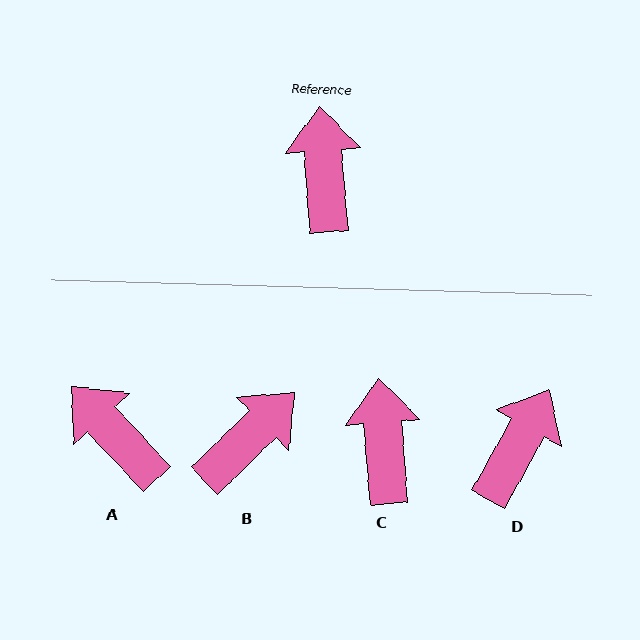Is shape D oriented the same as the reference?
No, it is off by about 34 degrees.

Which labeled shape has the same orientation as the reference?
C.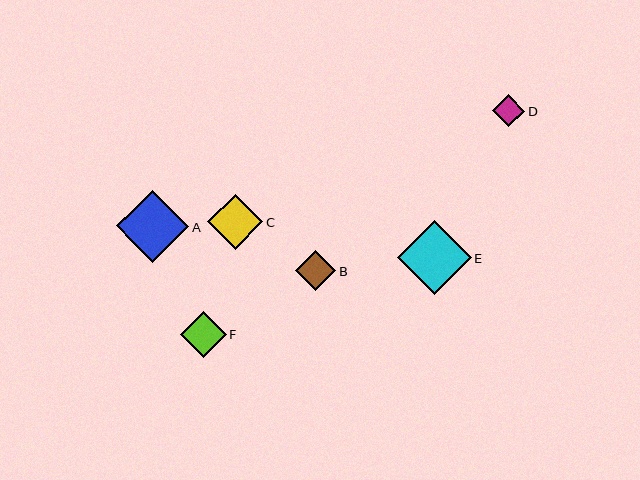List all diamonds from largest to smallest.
From largest to smallest: E, A, C, F, B, D.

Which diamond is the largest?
Diamond E is the largest with a size of approximately 74 pixels.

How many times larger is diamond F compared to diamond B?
Diamond F is approximately 1.2 times the size of diamond B.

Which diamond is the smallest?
Diamond D is the smallest with a size of approximately 32 pixels.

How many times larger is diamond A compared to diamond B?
Diamond A is approximately 1.8 times the size of diamond B.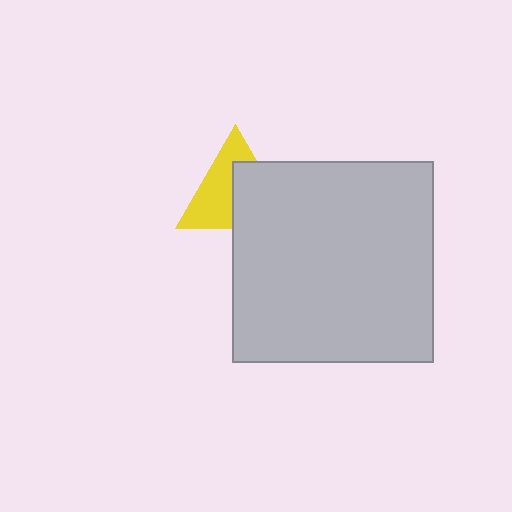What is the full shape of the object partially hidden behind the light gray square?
The partially hidden object is a yellow triangle.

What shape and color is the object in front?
The object in front is a light gray square.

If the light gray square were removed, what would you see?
You would see the complete yellow triangle.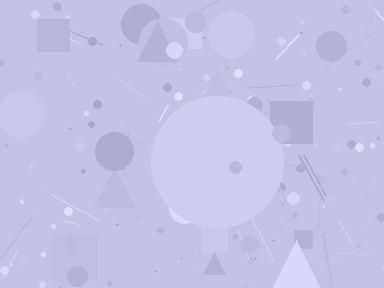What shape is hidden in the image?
A circle is hidden in the image.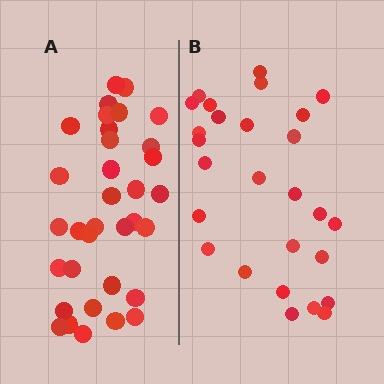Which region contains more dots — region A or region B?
Region A (the left region) has more dots.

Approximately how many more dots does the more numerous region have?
Region A has roughly 8 or so more dots than region B.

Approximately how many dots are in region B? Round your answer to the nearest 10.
About 30 dots. (The exact count is 27, which rounds to 30.)